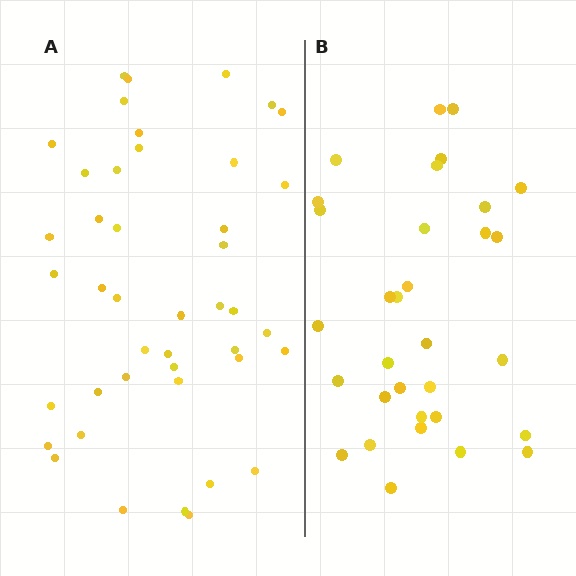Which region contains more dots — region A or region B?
Region A (the left region) has more dots.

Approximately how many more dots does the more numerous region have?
Region A has roughly 12 or so more dots than region B.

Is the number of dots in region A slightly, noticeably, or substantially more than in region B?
Region A has noticeably more, but not dramatically so. The ratio is roughly 1.3 to 1.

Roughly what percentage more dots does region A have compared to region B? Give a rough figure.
About 35% more.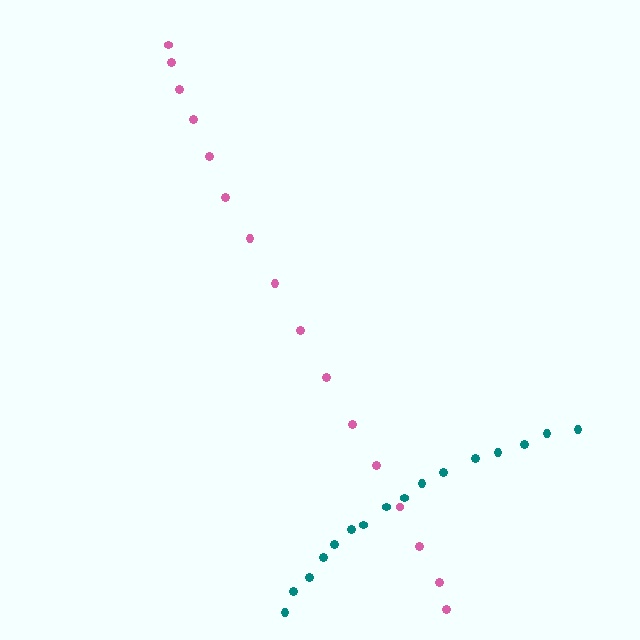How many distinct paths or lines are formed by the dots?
There are 2 distinct paths.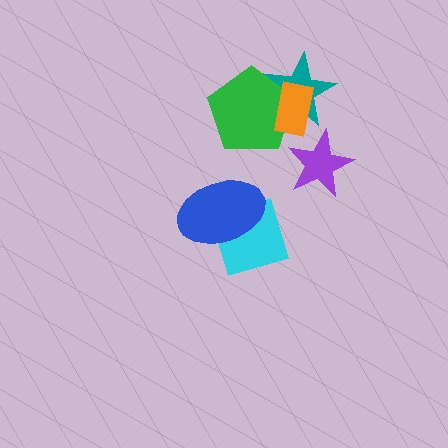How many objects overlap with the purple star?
0 objects overlap with the purple star.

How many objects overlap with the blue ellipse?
1 object overlaps with the blue ellipse.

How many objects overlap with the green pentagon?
2 objects overlap with the green pentagon.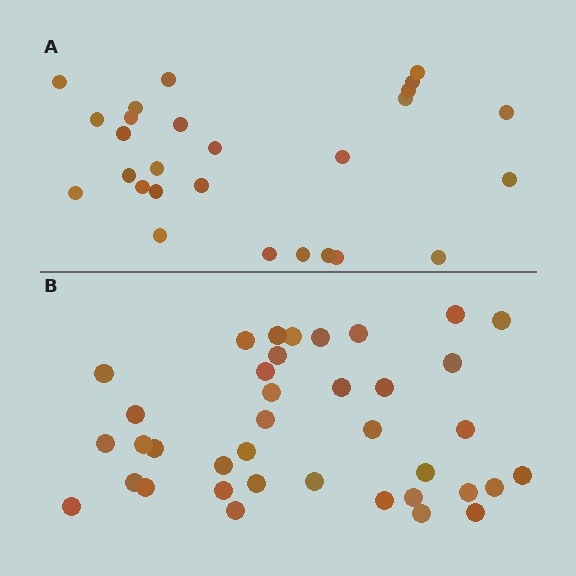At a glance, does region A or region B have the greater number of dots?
Region B (the bottom region) has more dots.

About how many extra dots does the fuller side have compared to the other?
Region B has roughly 12 or so more dots than region A.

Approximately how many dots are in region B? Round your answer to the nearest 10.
About 40 dots. (The exact count is 38, which rounds to 40.)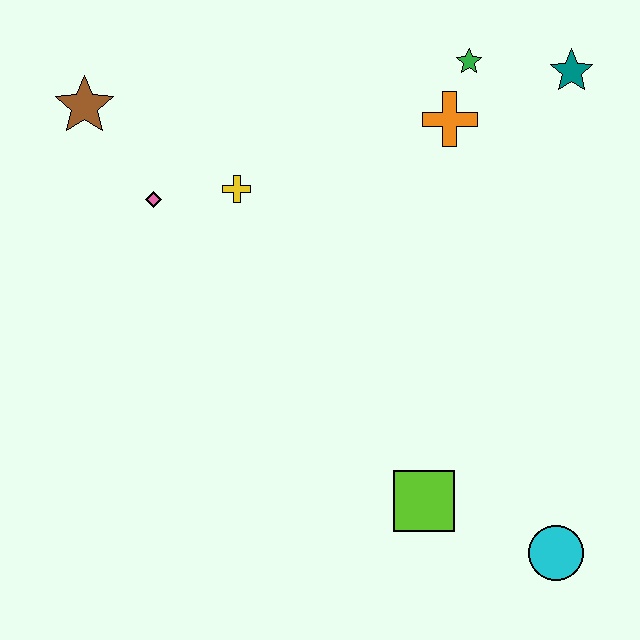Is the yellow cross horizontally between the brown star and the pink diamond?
No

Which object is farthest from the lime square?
The brown star is farthest from the lime square.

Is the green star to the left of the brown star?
No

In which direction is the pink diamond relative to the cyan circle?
The pink diamond is to the left of the cyan circle.